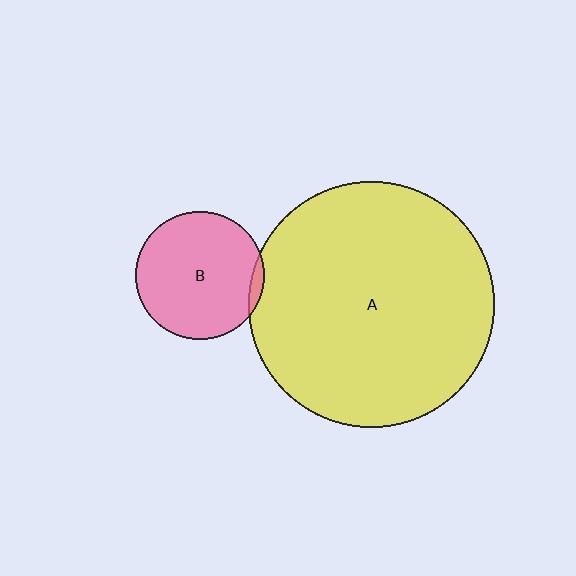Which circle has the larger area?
Circle A (yellow).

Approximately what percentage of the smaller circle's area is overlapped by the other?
Approximately 5%.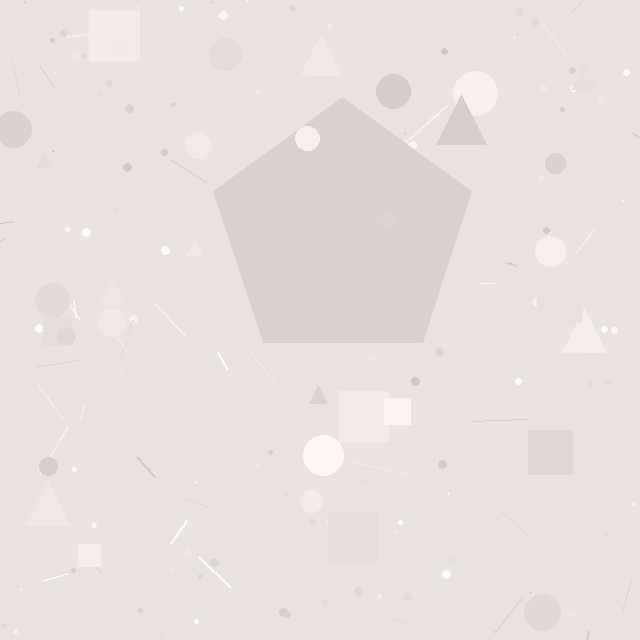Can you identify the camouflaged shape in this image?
The camouflaged shape is a pentagon.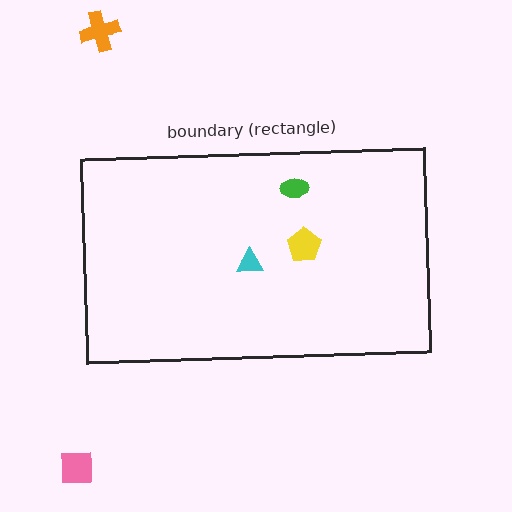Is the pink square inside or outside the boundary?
Outside.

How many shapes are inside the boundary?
3 inside, 2 outside.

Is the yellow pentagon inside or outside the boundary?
Inside.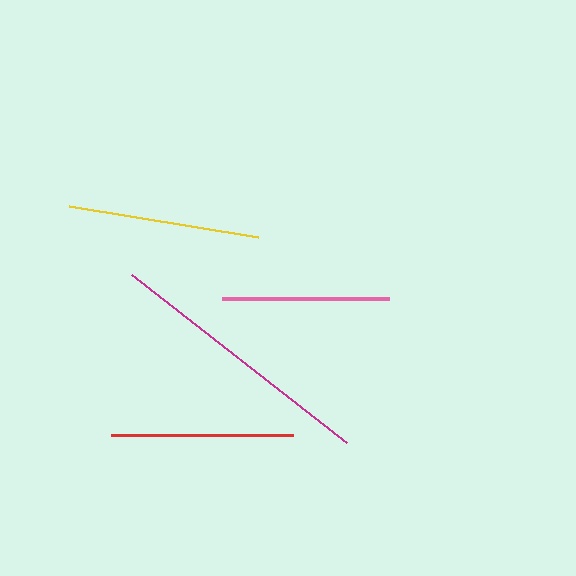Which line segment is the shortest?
The pink line is the shortest at approximately 167 pixels.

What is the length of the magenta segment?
The magenta segment is approximately 273 pixels long.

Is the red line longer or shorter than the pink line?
The red line is longer than the pink line.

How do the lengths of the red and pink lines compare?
The red and pink lines are approximately the same length.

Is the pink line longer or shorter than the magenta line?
The magenta line is longer than the pink line.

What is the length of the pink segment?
The pink segment is approximately 167 pixels long.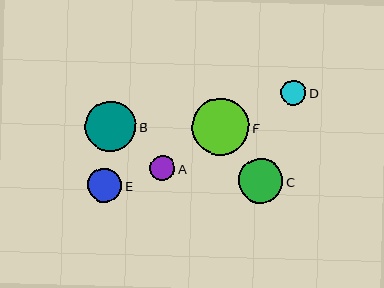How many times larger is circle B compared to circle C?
Circle B is approximately 1.1 times the size of circle C.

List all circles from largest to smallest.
From largest to smallest: F, B, C, E, A, D.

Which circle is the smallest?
Circle D is the smallest with a size of approximately 25 pixels.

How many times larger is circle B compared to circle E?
Circle B is approximately 1.5 times the size of circle E.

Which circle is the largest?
Circle F is the largest with a size of approximately 58 pixels.